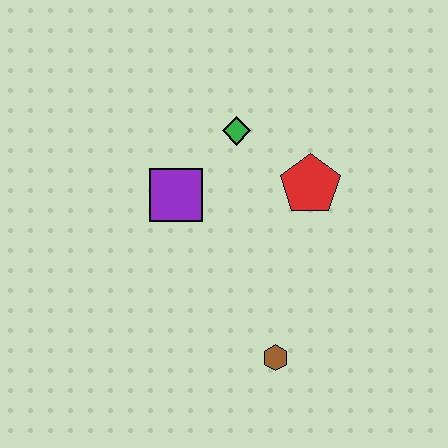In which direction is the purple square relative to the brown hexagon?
The purple square is above the brown hexagon.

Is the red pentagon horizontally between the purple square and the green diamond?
No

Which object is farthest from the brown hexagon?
The green diamond is farthest from the brown hexagon.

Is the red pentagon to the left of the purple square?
No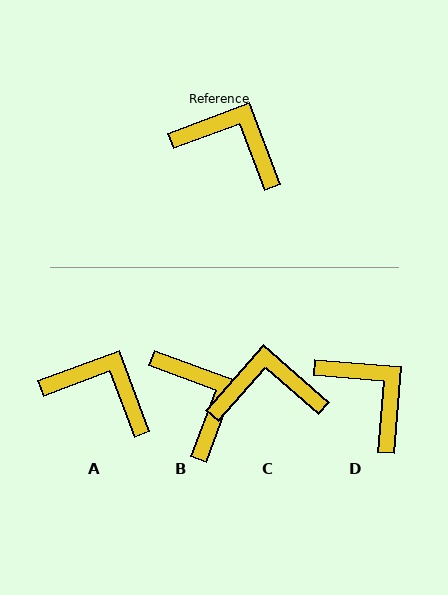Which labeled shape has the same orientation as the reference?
A.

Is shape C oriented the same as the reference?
No, it is off by about 28 degrees.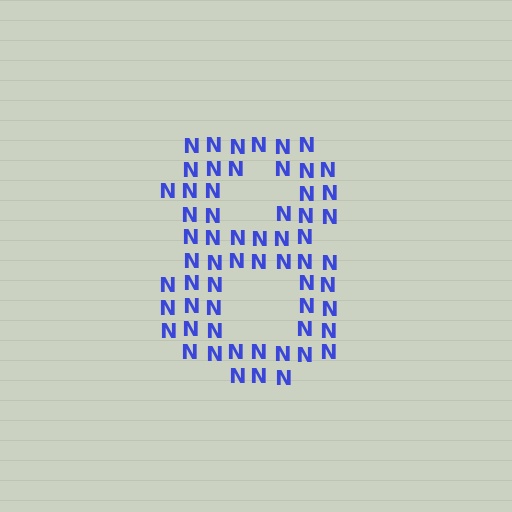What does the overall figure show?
The overall figure shows the digit 8.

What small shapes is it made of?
It is made of small letter N's.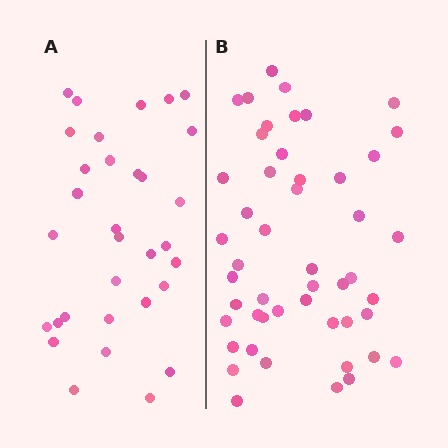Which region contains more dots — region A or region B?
Region B (the right region) has more dots.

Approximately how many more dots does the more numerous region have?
Region B has approximately 15 more dots than region A.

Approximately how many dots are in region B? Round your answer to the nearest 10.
About 50 dots. (The exact count is 49, which rounds to 50.)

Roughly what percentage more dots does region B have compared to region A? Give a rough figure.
About 55% more.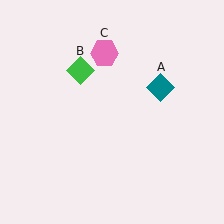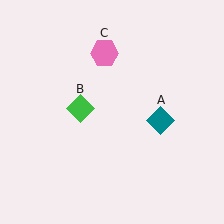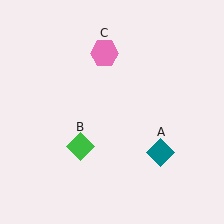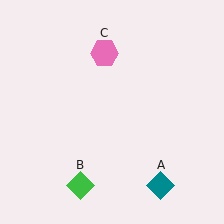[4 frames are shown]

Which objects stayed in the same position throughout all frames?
Pink hexagon (object C) remained stationary.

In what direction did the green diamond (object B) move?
The green diamond (object B) moved down.